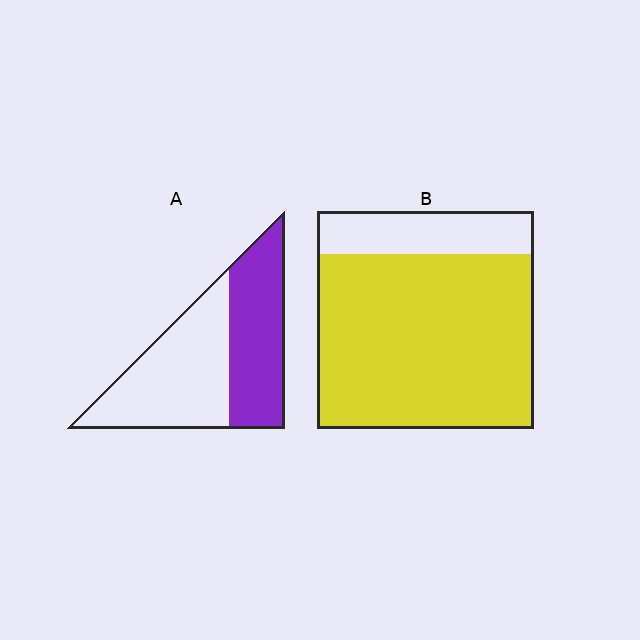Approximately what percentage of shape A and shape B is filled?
A is approximately 45% and B is approximately 80%.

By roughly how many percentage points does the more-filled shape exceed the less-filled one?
By roughly 35 percentage points (B over A).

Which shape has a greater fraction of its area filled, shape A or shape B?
Shape B.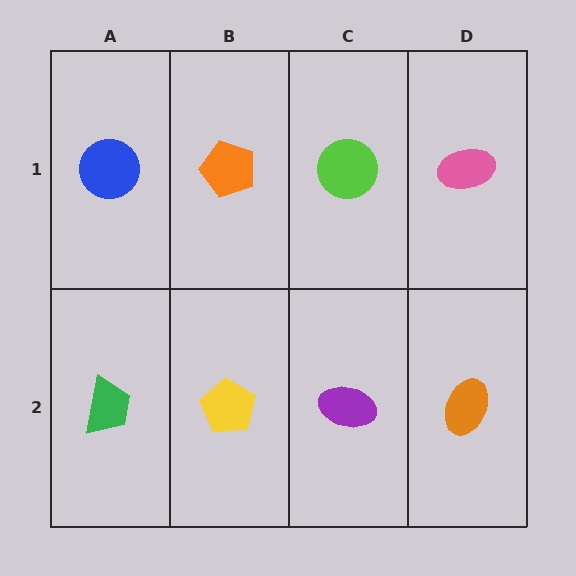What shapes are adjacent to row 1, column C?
A purple ellipse (row 2, column C), an orange pentagon (row 1, column B), a pink ellipse (row 1, column D).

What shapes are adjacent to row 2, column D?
A pink ellipse (row 1, column D), a purple ellipse (row 2, column C).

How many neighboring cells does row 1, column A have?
2.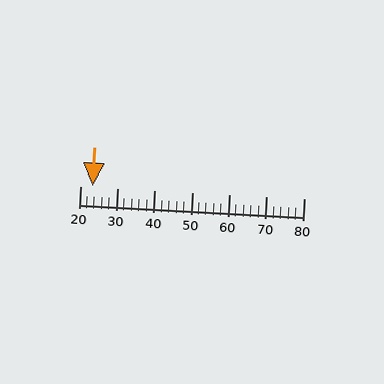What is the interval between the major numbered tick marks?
The major tick marks are spaced 10 units apart.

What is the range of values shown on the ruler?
The ruler shows values from 20 to 80.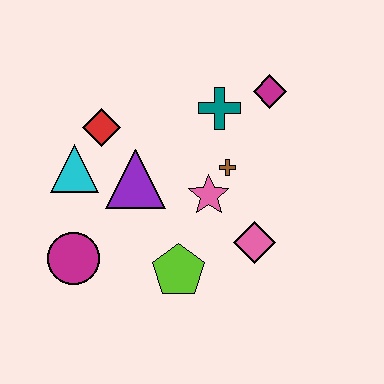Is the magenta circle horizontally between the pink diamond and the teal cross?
No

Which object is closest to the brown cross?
The pink star is closest to the brown cross.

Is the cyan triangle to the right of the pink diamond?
No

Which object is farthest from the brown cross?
The magenta circle is farthest from the brown cross.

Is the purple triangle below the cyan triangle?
Yes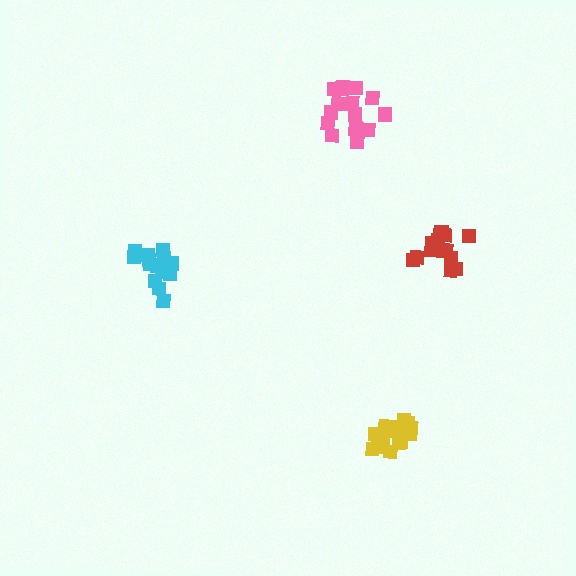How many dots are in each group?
Group 1: 17 dots, Group 2: 19 dots, Group 3: 16 dots, Group 4: 17 dots (69 total).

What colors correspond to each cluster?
The clusters are colored: pink, yellow, cyan, red.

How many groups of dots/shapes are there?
There are 4 groups.